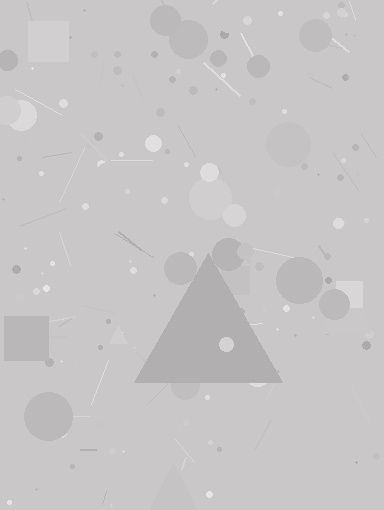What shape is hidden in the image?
A triangle is hidden in the image.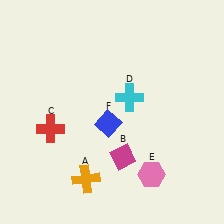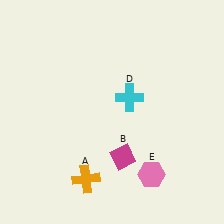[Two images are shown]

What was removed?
The red cross (C), the blue diamond (F) were removed in Image 2.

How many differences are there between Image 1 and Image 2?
There are 2 differences between the two images.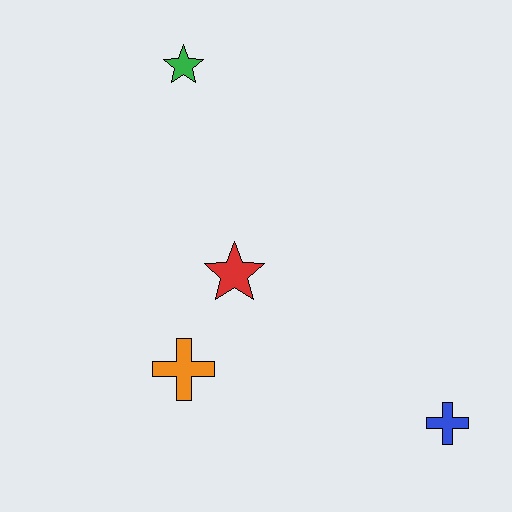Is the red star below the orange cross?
No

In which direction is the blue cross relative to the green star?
The blue cross is below the green star.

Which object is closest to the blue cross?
The red star is closest to the blue cross.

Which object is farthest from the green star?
The blue cross is farthest from the green star.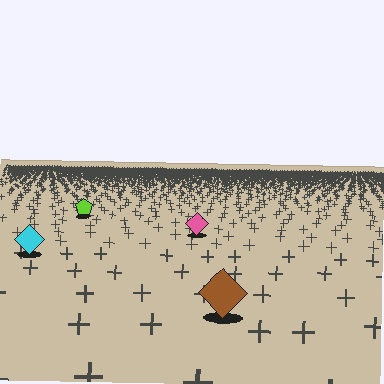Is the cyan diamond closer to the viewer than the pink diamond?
Yes. The cyan diamond is closer — you can tell from the texture gradient: the ground texture is coarser near it.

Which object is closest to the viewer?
The brown diamond is closest. The texture marks near it are larger and more spread out.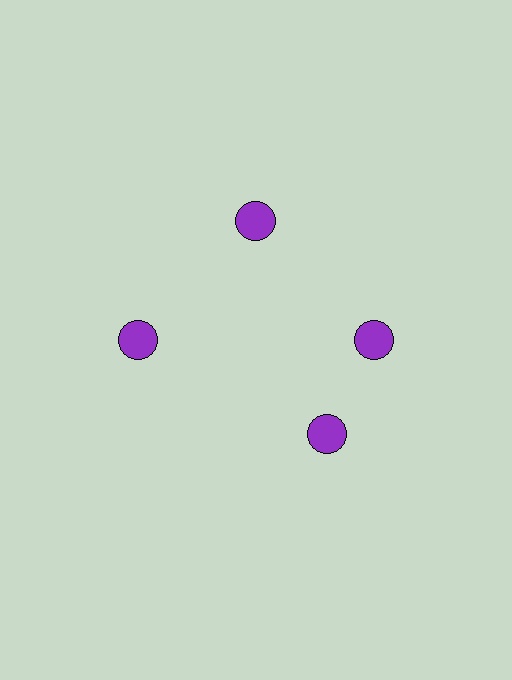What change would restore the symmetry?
The symmetry would be restored by rotating it back into even spacing with its neighbors so that all 4 circles sit at equal angles and equal distance from the center.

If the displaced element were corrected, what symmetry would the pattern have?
It would have 4-fold rotational symmetry — the pattern would map onto itself every 90 degrees.